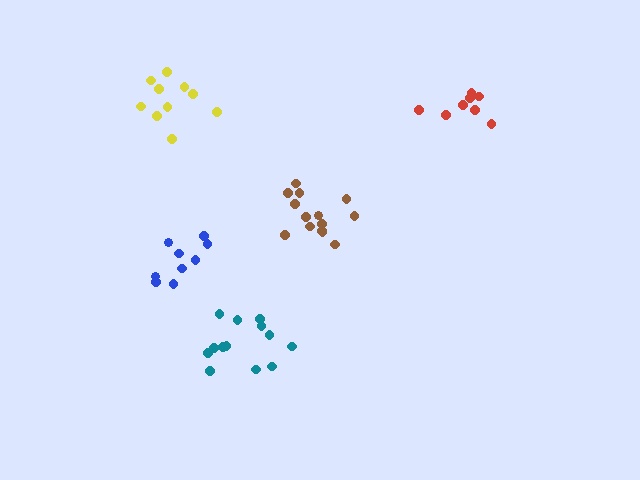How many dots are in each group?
Group 1: 13 dots, Group 2: 8 dots, Group 3: 14 dots, Group 4: 10 dots, Group 5: 9 dots (54 total).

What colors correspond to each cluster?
The clusters are colored: teal, red, brown, yellow, blue.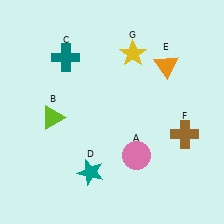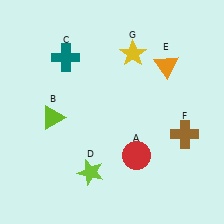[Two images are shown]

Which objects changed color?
A changed from pink to red. D changed from teal to lime.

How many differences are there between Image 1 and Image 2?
There are 2 differences between the two images.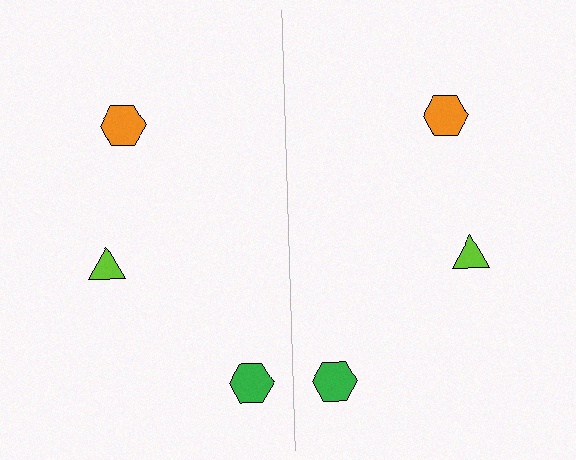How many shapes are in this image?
There are 6 shapes in this image.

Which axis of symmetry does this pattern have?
The pattern has a vertical axis of symmetry running through the center of the image.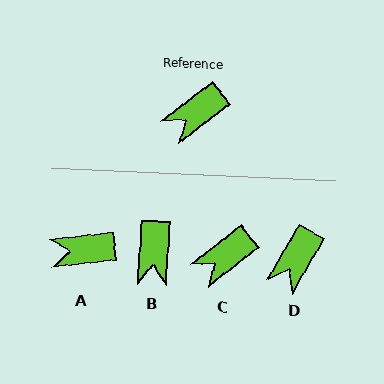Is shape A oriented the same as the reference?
No, it is off by about 31 degrees.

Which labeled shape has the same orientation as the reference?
C.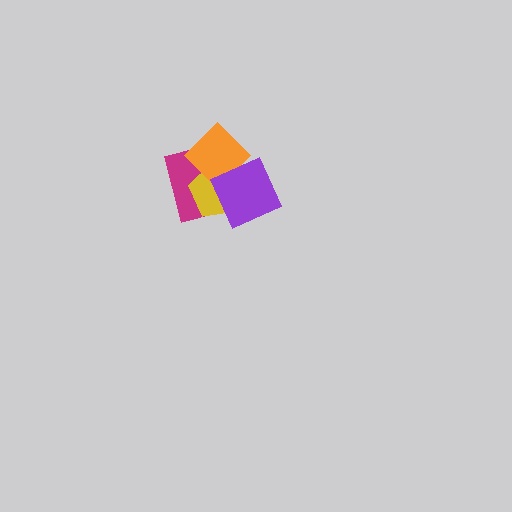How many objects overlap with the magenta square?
3 objects overlap with the magenta square.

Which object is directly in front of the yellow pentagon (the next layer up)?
The orange diamond is directly in front of the yellow pentagon.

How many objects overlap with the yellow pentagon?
3 objects overlap with the yellow pentagon.